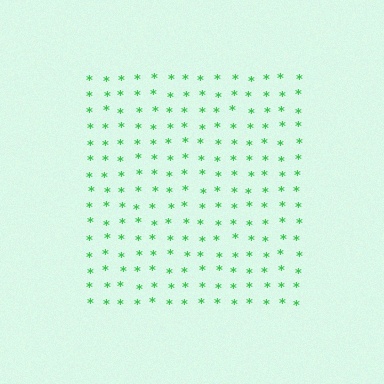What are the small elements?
The small elements are asterisks.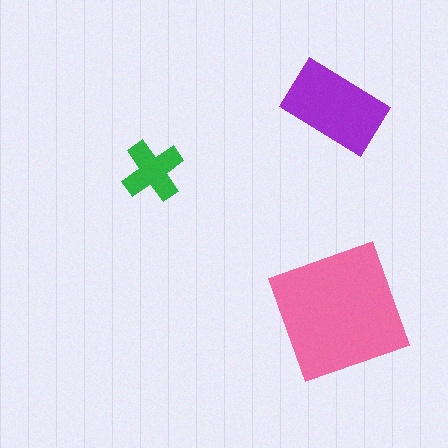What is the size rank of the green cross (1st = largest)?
3rd.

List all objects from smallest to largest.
The green cross, the purple rectangle, the pink square.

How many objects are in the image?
There are 3 objects in the image.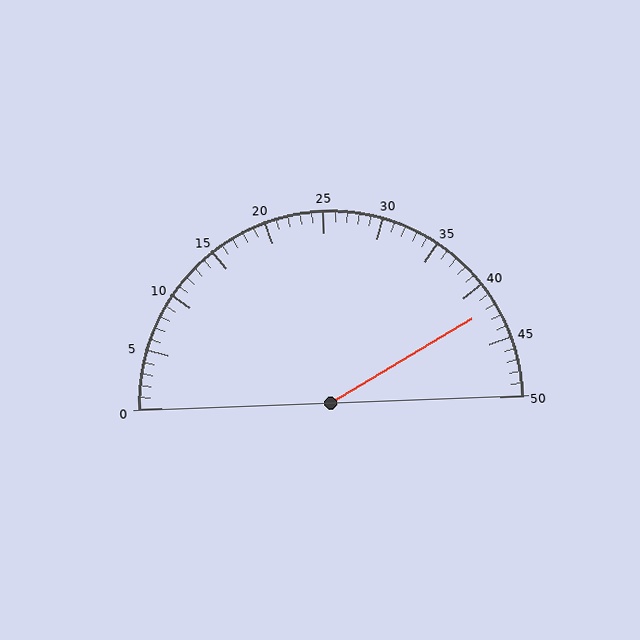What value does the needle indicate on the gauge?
The needle indicates approximately 42.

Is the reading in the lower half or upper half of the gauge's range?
The reading is in the upper half of the range (0 to 50).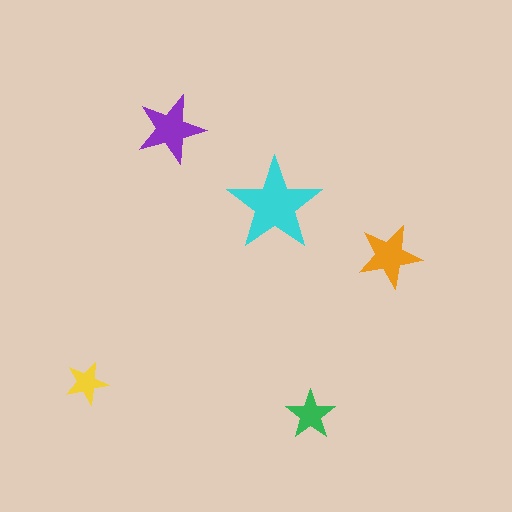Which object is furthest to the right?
The orange star is rightmost.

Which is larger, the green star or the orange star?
The orange one.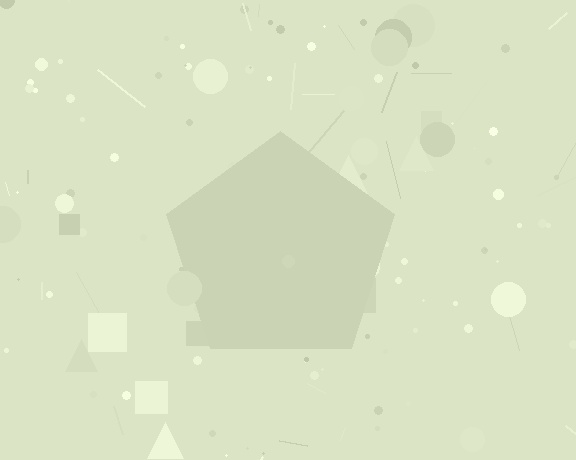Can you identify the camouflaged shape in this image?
The camouflaged shape is a pentagon.